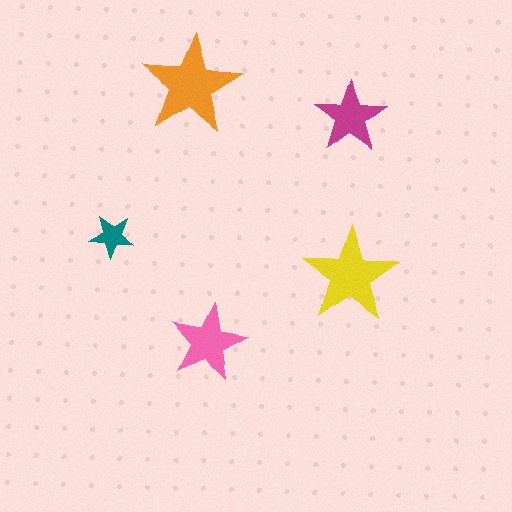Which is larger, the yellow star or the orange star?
The orange one.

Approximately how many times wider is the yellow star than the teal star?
About 2 times wider.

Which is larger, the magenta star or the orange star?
The orange one.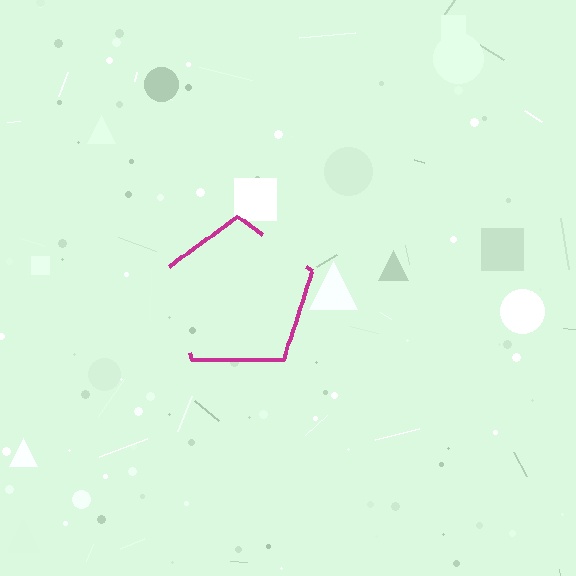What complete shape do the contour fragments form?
The contour fragments form a pentagon.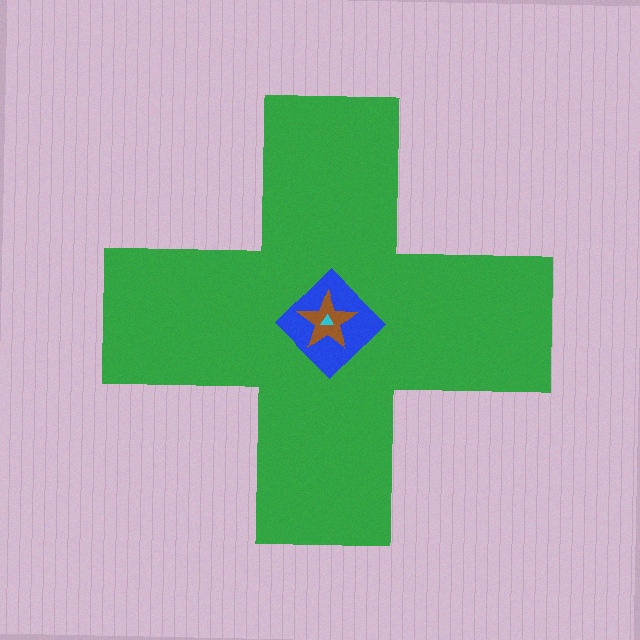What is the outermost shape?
The green cross.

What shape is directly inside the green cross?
The blue diamond.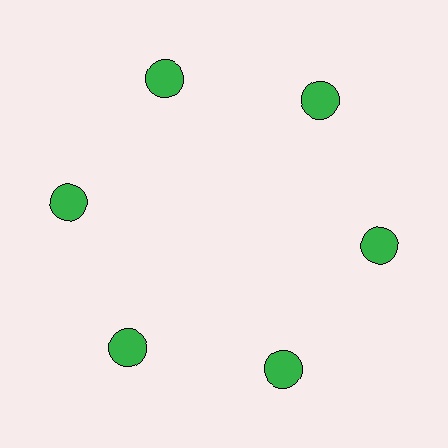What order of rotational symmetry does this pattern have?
This pattern has 6-fold rotational symmetry.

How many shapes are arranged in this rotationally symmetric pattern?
There are 6 shapes, arranged in 6 groups of 1.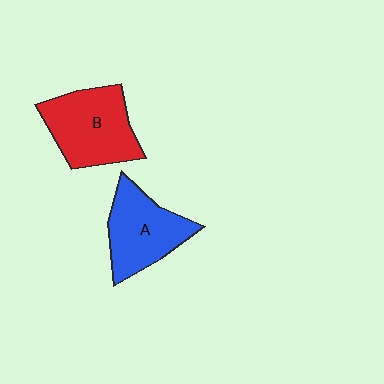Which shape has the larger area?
Shape B (red).